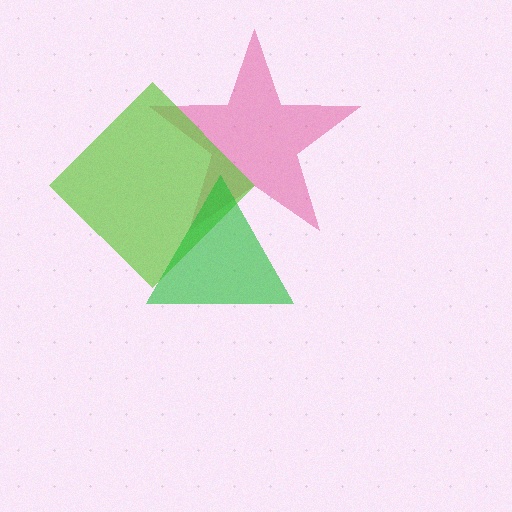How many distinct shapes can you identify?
There are 3 distinct shapes: a magenta star, a lime diamond, a green triangle.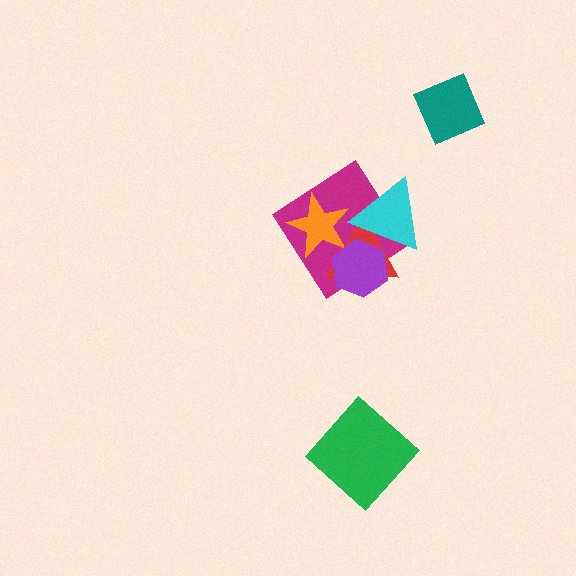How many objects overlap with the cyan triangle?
3 objects overlap with the cyan triangle.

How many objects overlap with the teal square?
0 objects overlap with the teal square.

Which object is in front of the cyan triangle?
The purple hexagon is in front of the cyan triangle.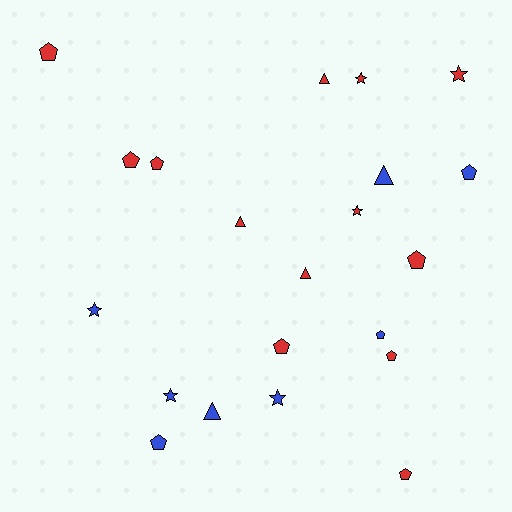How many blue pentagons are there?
There are 3 blue pentagons.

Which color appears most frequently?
Red, with 13 objects.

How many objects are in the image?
There are 21 objects.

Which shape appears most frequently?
Pentagon, with 10 objects.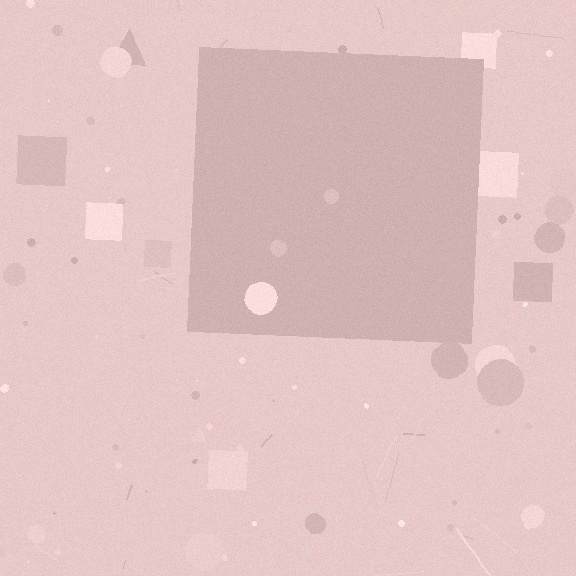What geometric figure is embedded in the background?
A square is embedded in the background.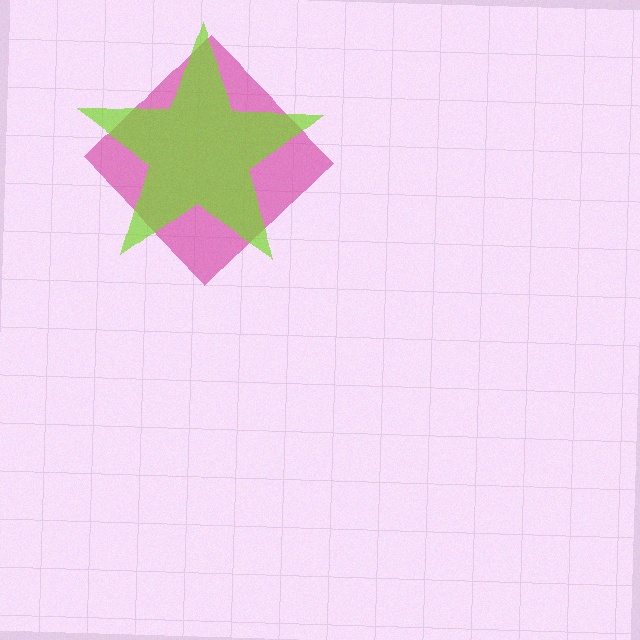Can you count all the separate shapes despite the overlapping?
Yes, there are 2 separate shapes.